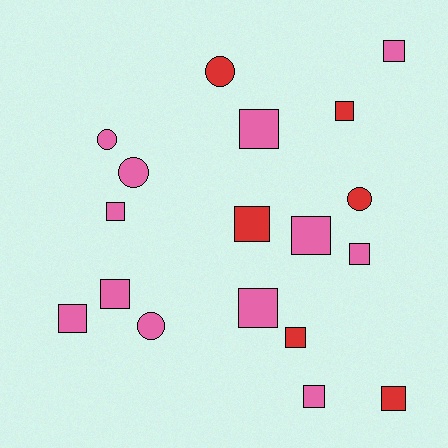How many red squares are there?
There are 4 red squares.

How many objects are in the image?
There are 18 objects.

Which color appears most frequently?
Pink, with 12 objects.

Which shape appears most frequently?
Square, with 13 objects.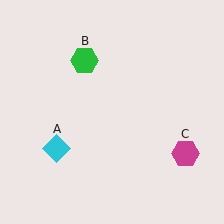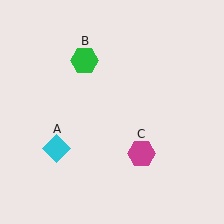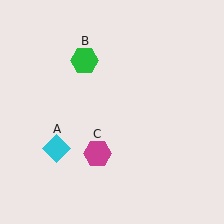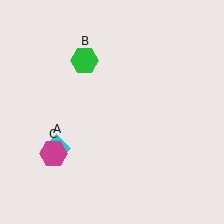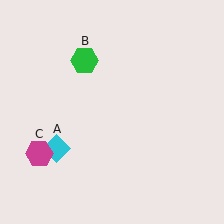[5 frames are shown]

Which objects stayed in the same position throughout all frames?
Cyan diamond (object A) and green hexagon (object B) remained stationary.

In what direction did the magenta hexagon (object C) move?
The magenta hexagon (object C) moved left.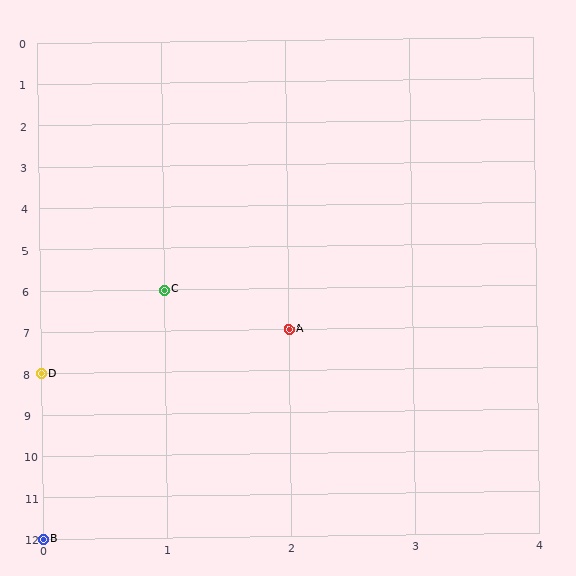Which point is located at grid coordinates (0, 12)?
Point B is at (0, 12).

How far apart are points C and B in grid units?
Points C and B are 1 column and 6 rows apart (about 6.1 grid units diagonally).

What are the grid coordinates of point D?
Point D is at grid coordinates (0, 8).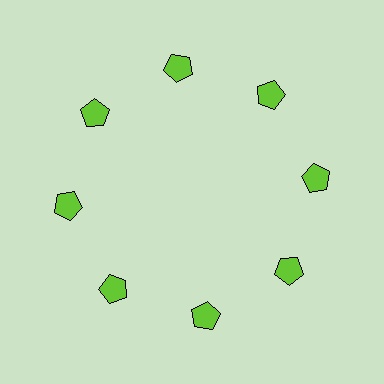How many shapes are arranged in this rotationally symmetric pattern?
There are 8 shapes, arranged in 8 groups of 1.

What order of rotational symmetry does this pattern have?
This pattern has 8-fold rotational symmetry.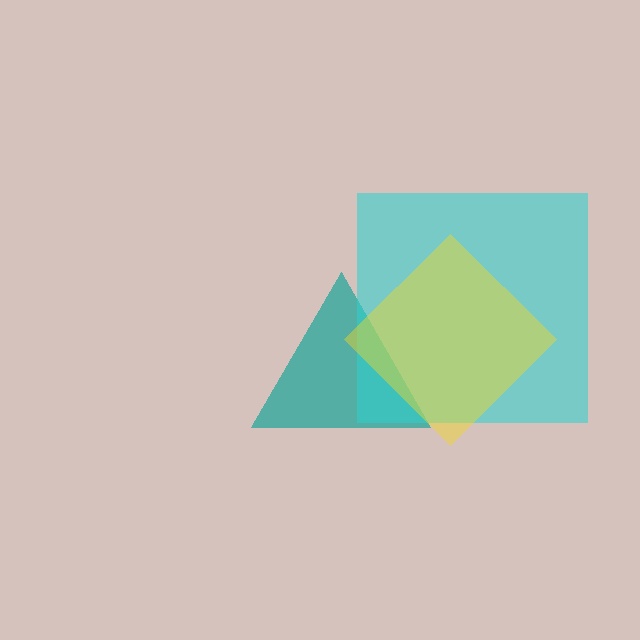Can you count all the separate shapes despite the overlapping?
Yes, there are 3 separate shapes.